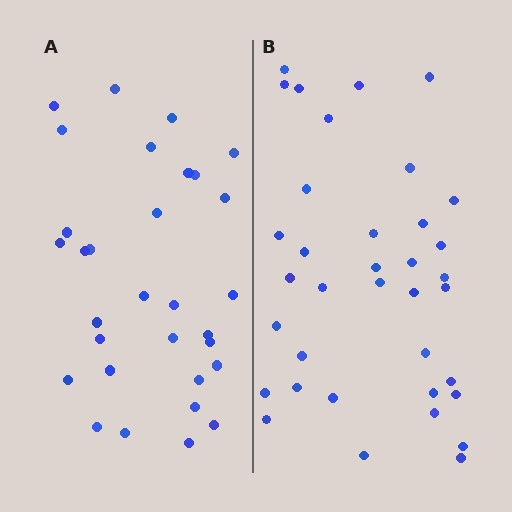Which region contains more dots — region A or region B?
Region B (the right region) has more dots.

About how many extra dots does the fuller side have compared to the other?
Region B has about 5 more dots than region A.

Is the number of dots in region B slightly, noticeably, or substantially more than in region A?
Region B has only slightly more — the two regions are fairly close. The ratio is roughly 1.2 to 1.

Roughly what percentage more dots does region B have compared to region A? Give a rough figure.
About 15% more.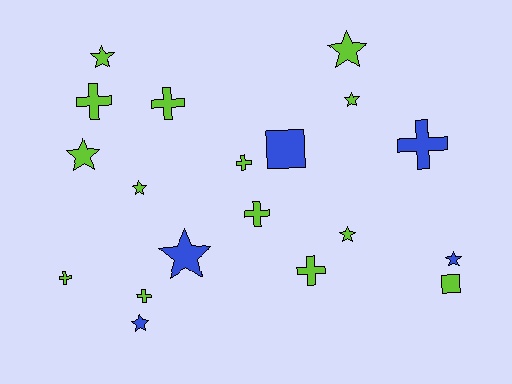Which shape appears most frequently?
Star, with 9 objects.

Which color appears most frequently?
Lime, with 14 objects.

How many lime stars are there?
There are 6 lime stars.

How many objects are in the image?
There are 19 objects.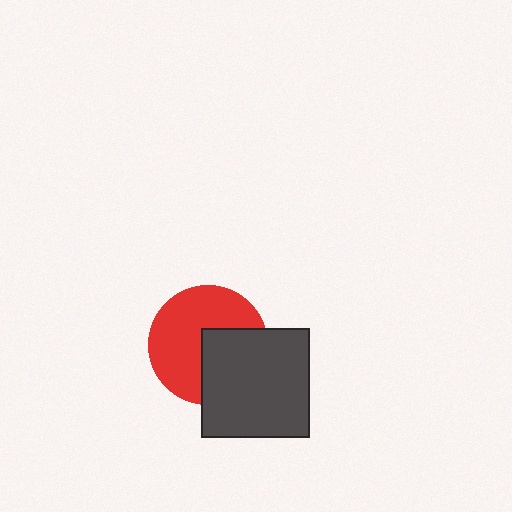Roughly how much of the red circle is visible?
About half of it is visible (roughly 61%).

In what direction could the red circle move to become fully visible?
The red circle could move toward the upper-left. That would shift it out from behind the dark gray square entirely.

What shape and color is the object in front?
The object in front is a dark gray square.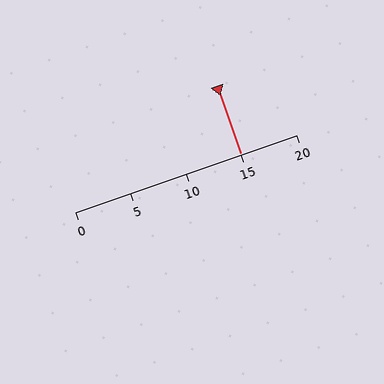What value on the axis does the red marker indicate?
The marker indicates approximately 15.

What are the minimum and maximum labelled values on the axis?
The axis runs from 0 to 20.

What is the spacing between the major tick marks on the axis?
The major ticks are spaced 5 apart.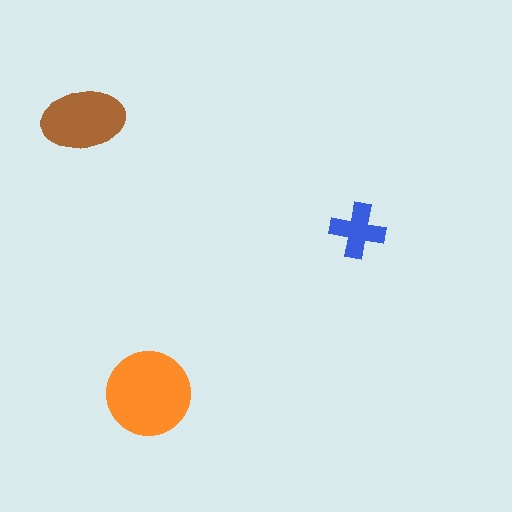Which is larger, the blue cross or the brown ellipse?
The brown ellipse.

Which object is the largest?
The orange circle.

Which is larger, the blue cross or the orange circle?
The orange circle.